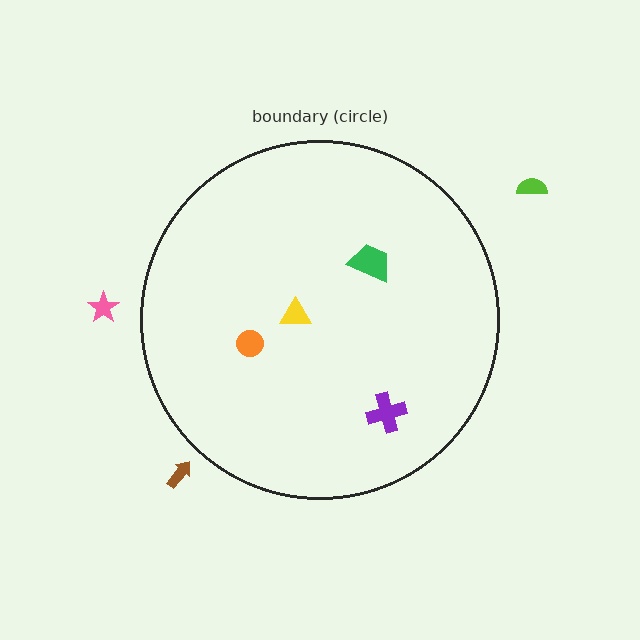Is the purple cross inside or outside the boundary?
Inside.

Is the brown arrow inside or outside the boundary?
Outside.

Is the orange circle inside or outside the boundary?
Inside.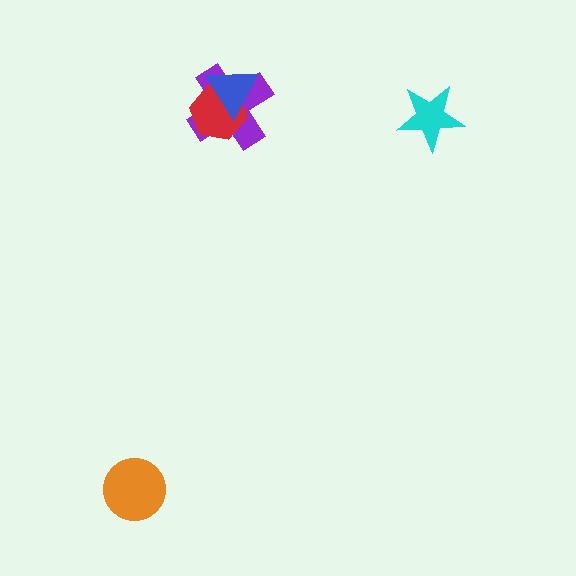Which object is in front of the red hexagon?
The blue triangle is in front of the red hexagon.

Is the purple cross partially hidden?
Yes, it is partially covered by another shape.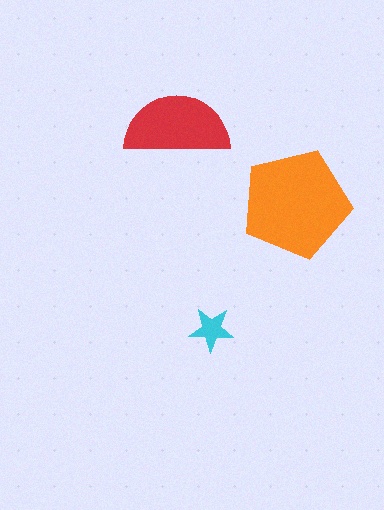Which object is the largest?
The orange pentagon.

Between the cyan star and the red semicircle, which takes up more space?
The red semicircle.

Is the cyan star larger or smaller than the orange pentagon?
Smaller.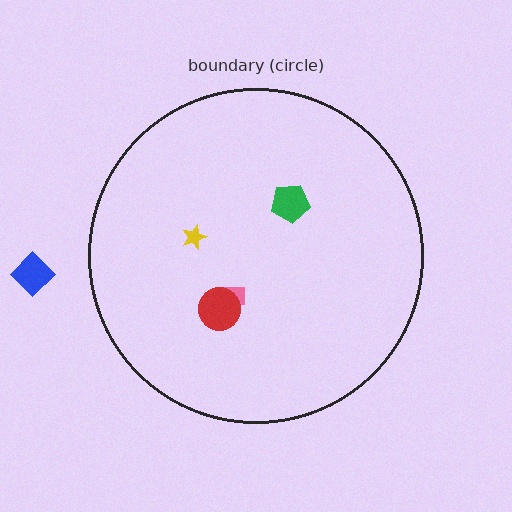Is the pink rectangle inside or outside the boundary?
Inside.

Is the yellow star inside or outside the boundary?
Inside.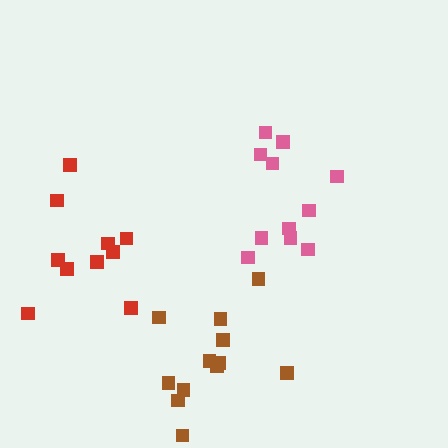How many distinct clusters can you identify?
There are 3 distinct clusters.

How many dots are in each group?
Group 1: 10 dots, Group 2: 11 dots, Group 3: 12 dots (33 total).